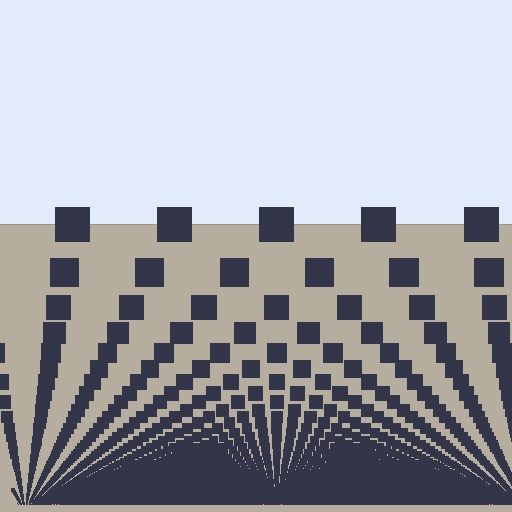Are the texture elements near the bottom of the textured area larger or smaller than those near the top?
Smaller. The gradient is inverted — elements near the bottom are smaller and denser.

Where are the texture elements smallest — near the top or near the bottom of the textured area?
Near the bottom.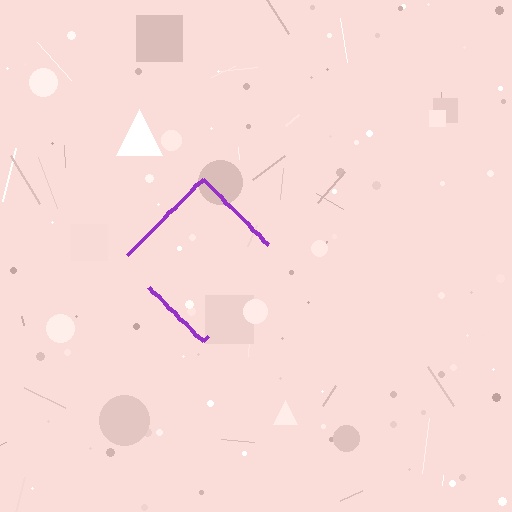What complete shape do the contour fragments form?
The contour fragments form a diamond.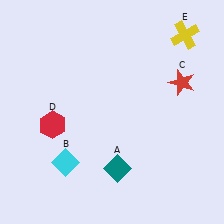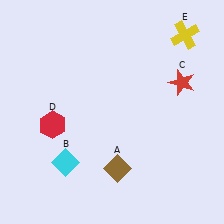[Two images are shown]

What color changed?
The diamond (A) changed from teal in Image 1 to brown in Image 2.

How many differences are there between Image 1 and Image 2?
There is 1 difference between the two images.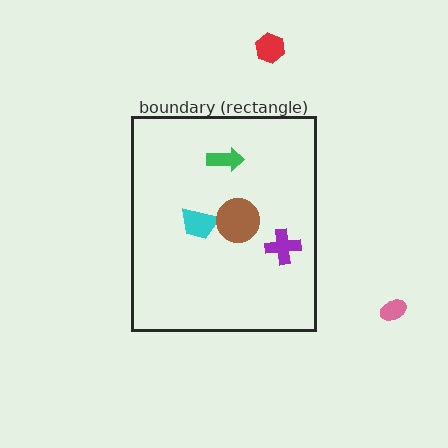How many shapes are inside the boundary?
4 inside, 2 outside.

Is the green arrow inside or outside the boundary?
Inside.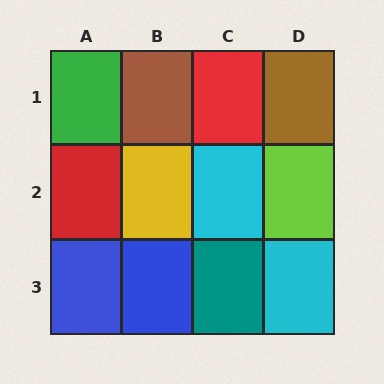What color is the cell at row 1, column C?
Red.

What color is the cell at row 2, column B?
Yellow.